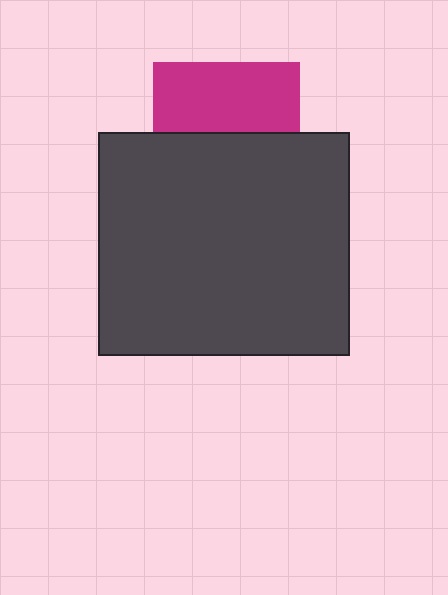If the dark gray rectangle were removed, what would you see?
You would see the complete magenta square.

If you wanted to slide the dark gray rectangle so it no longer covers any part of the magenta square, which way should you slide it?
Slide it down — that is the most direct way to separate the two shapes.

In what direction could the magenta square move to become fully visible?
The magenta square could move up. That would shift it out from behind the dark gray rectangle entirely.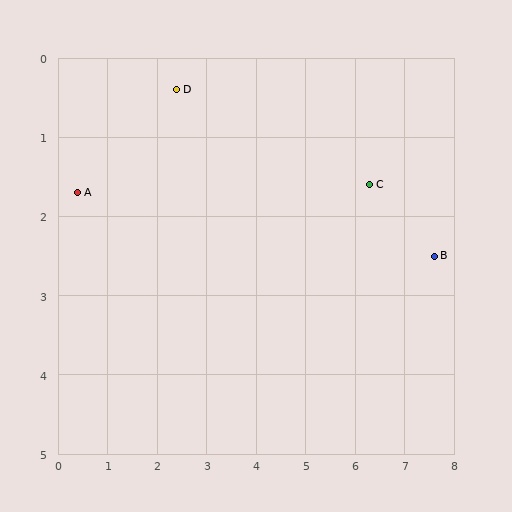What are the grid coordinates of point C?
Point C is at approximately (6.3, 1.6).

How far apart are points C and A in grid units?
Points C and A are about 5.9 grid units apart.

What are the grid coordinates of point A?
Point A is at approximately (0.4, 1.7).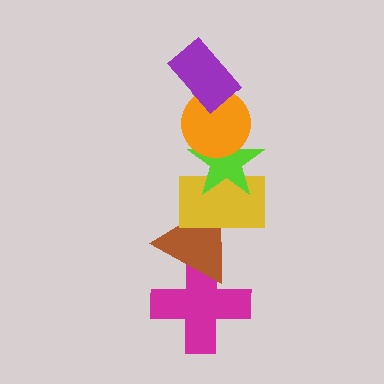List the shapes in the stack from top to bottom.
From top to bottom: the purple rectangle, the orange circle, the lime star, the yellow rectangle, the brown triangle, the magenta cross.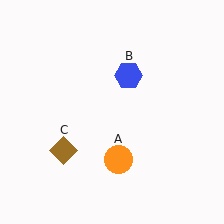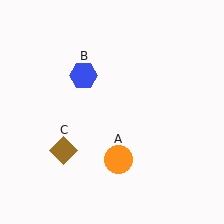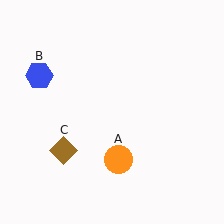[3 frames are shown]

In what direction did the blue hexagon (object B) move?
The blue hexagon (object B) moved left.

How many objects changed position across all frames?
1 object changed position: blue hexagon (object B).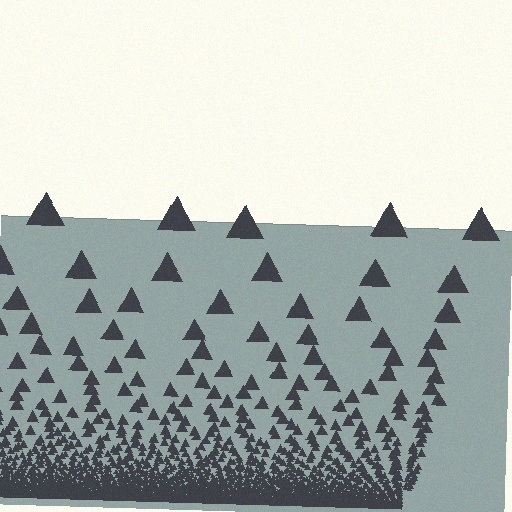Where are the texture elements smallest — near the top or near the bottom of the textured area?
Near the bottom.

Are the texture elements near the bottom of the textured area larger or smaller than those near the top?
Smaller. The gradient is inverted — elements near the bottom are smaller and denser.